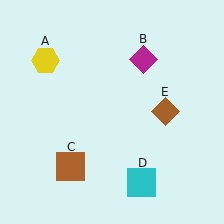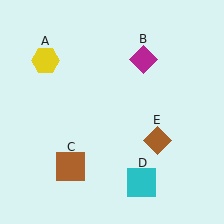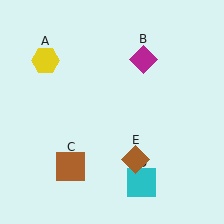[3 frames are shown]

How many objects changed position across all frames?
1 object changed position: brown diamond (object E).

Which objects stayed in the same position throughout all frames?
Yellow hexagon (object A) and magenta diamond (object B) and brown square (object C) and cyan square (object D) remained stationary.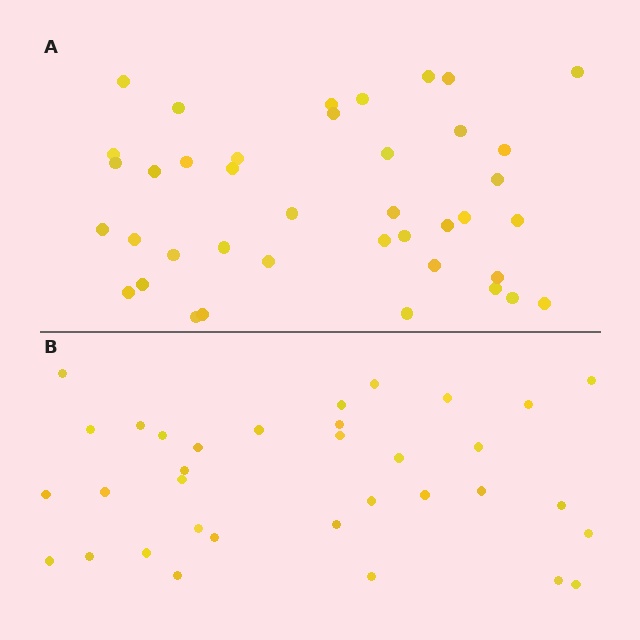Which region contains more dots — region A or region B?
Region A (the top region) has more dots.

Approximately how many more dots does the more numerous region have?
Region A has about 6 more dots than region B.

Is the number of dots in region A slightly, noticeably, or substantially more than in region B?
Region A has only slightly more — the two regions are fairly close. The ratio is roughly 1.2 to 1.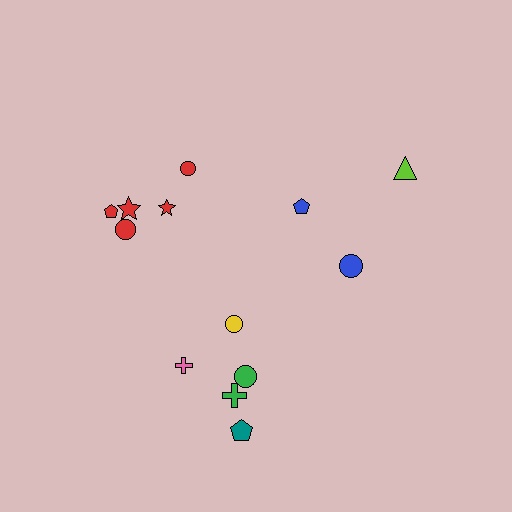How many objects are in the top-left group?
There are 5 objects.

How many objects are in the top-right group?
There are 3 objects.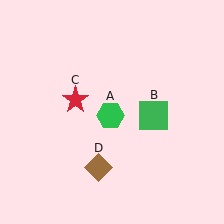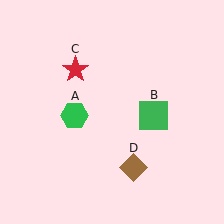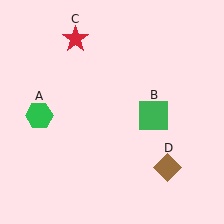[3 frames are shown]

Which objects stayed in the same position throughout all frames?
Green square (object B) remained stationary.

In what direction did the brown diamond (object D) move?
The brown diamond (object D) moved right.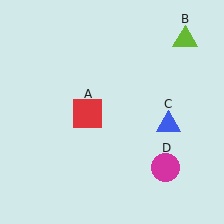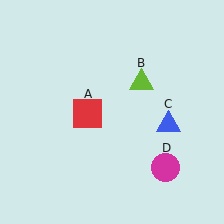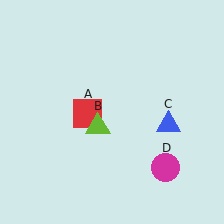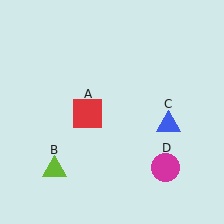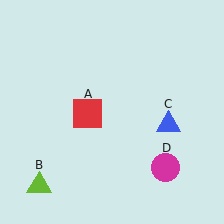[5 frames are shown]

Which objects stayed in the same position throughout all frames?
Red square (object A) and blue triangle (object C) and magenta circle (object D) remained stationary.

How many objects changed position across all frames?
1 object changed position: lime triangle (object B).